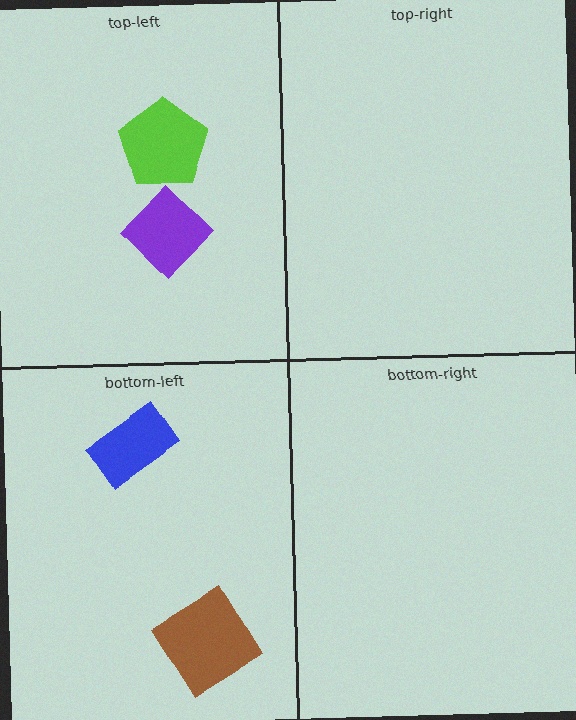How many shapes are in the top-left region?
2.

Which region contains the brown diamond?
The bottom-left region.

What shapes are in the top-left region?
The lime pentagon, the purple diamond.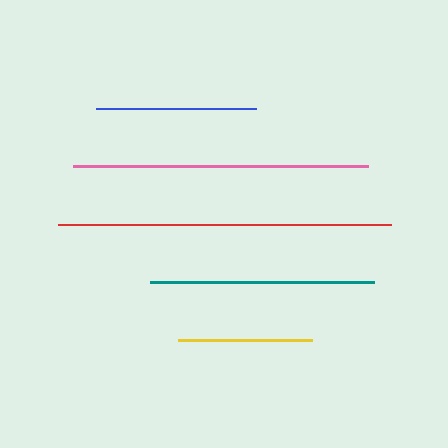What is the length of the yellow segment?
The yellow segment is approximately 134 pixels long.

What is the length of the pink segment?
The pink segment is approximately 295 pixels long.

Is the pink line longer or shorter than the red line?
The red line is longer than the pink line.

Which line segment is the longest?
The red line is the longest at approximately 333 pixels.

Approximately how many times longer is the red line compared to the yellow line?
The red line is approximately 2.5 times the length of the yellow line.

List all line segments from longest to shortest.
From longest to shortest: red, pink, teal, blue, yellow.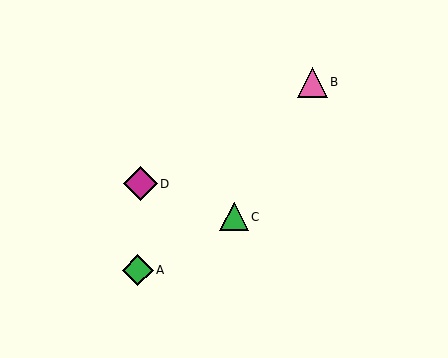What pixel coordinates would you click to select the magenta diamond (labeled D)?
Click at (140, 184) to select the magenta diamond D.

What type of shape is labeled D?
Shape D is a magenta diamond.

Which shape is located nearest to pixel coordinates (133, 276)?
The green diamond (labeled A) at (138, 270) is nearest to that location.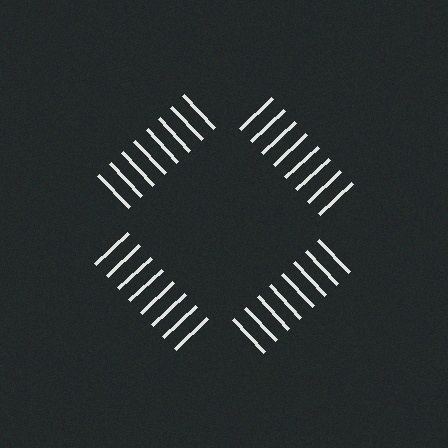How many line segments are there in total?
32 — 8 along each of the 4 edges.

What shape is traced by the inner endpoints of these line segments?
An illusory square — the line segments terminate on its edges but no continuous stroke is drawn.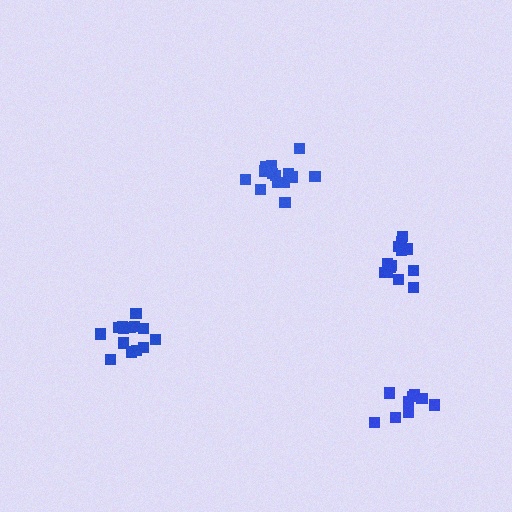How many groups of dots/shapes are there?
There are 4 groups.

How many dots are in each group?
Group 1: 14 dots, Group 2: 9 dots, Group 3: 15 dots, Group 4: 14 dots (52 total).